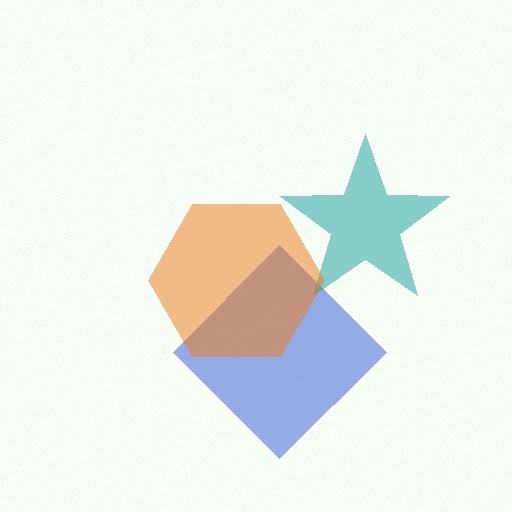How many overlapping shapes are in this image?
There are 3 overlapping shapes in the image.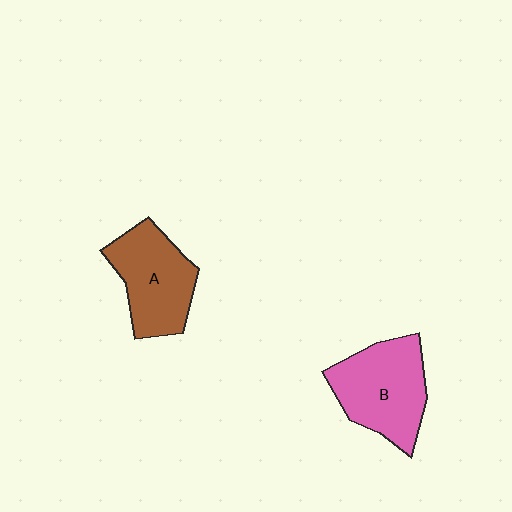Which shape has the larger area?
Shape B (pink).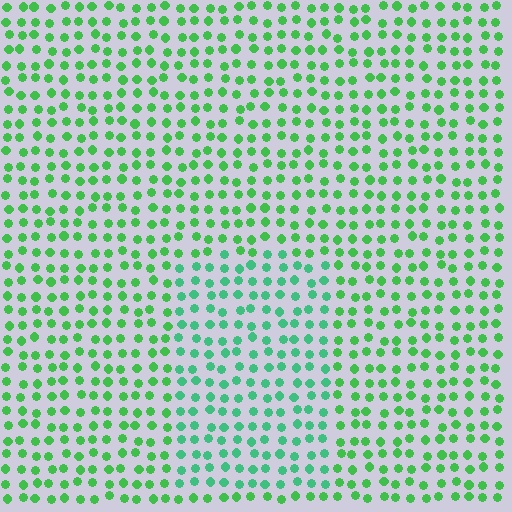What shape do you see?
I see a rectangle.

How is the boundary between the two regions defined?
The boundary is defined purely by a slight shift in hue (about 25 degrees). Spacing, size, and orientation are identical on both sides.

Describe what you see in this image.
The image is filled with small green elements in a uniform arrangement. A rectangle-shaped region is visible where the elements are tinted to a slightly different hue, forming a subtle color boundary.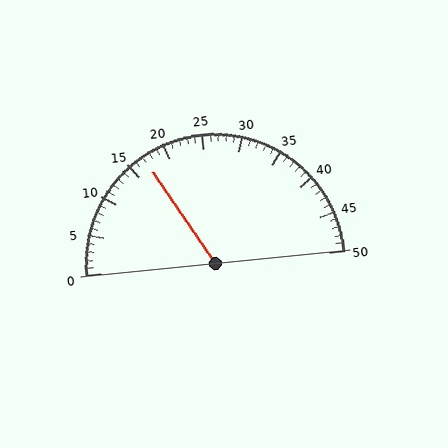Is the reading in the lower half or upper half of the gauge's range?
The reading is in the lower half of the range (0 to 50).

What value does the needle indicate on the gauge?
The needle indicates approximately 17.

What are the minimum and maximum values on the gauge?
The gauge ranges from 0 to 50.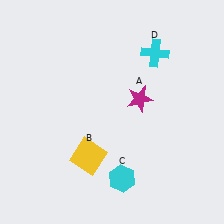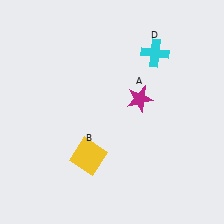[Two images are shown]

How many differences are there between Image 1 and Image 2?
There is 1 difference between the two images.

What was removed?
The cyan hexagon (C) was removed in Image 2.